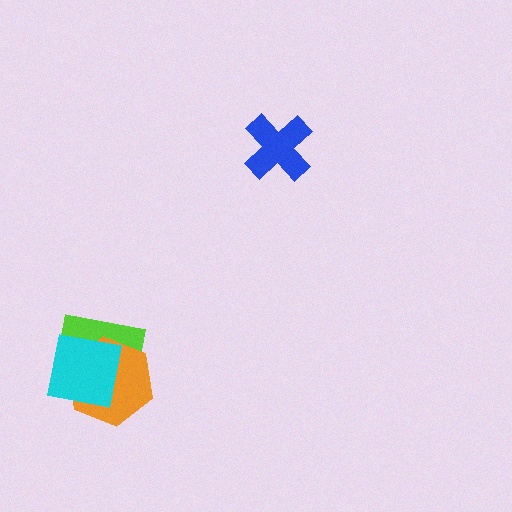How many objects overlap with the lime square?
2 objects overlap with the lime square.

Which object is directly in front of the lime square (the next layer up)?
The orange hexagon is directly in front of the lime square.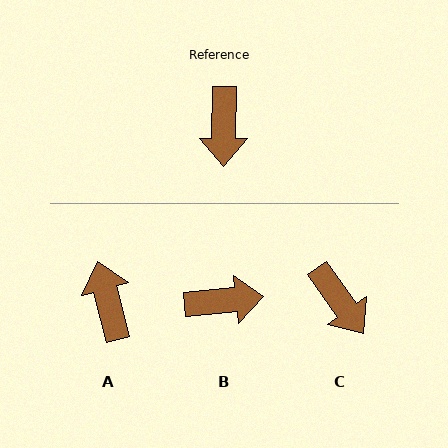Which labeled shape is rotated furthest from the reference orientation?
A, about 164 degrees away.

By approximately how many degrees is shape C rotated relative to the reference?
Approximately 36 degrees counter-clockwise.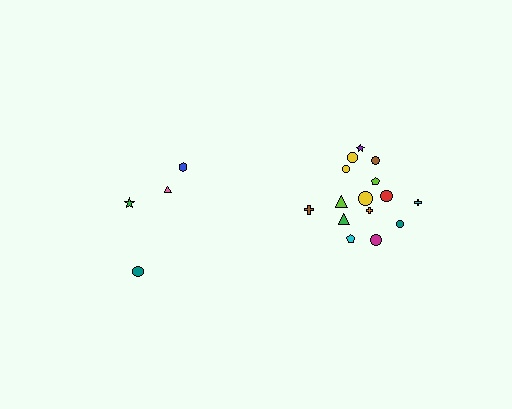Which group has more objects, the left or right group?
The right group.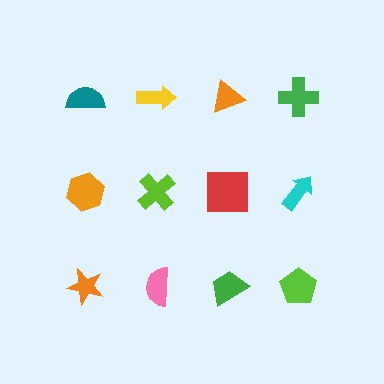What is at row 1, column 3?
An orange triangle.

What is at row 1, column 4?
A green cross.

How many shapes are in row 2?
4 shapes.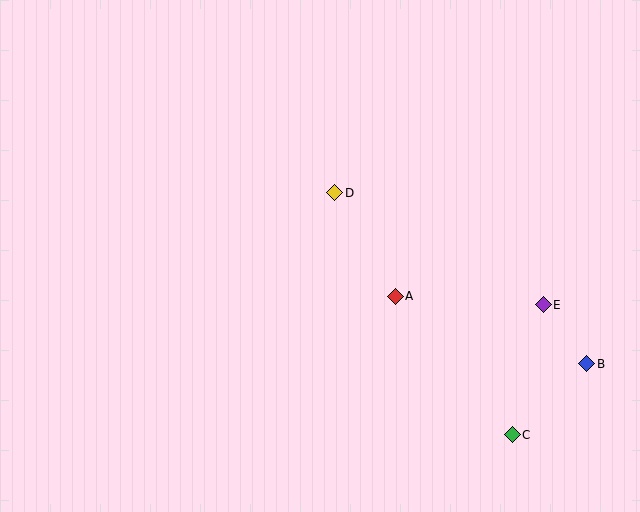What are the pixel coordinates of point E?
Point E is at (543, 305).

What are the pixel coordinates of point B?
Point B is at (587, 364).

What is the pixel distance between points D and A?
The distance between D and A is 120 pixels.